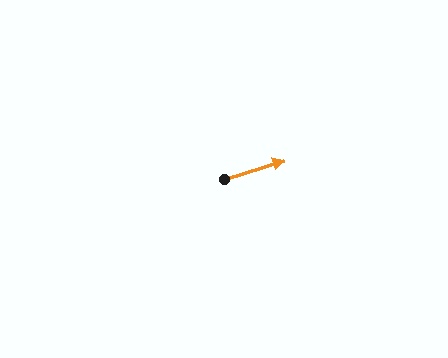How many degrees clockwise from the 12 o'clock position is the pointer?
Approximately 73 degrees.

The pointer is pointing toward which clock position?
Roughly 2 o'clock.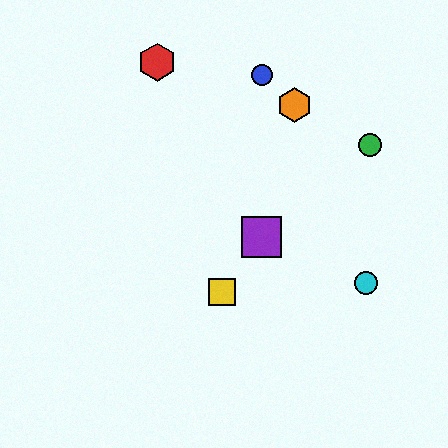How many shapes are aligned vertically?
2 shapes (the blue circle, the purple square) are aligned vertically.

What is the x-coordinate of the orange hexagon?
The orange hexagon is at x≈294.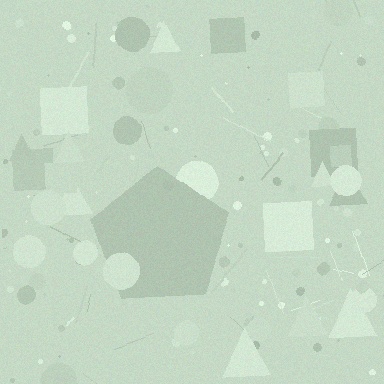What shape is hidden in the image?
A pentagon is hidden in the image.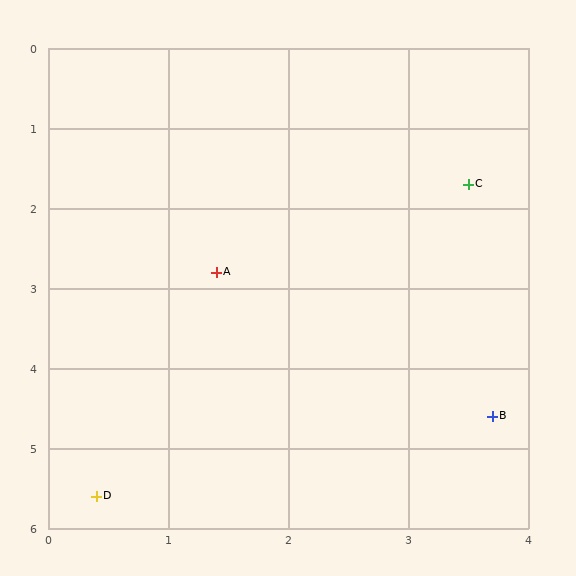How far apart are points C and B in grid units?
Points C and B are about 2.9 grid units apart.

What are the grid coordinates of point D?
Point D is at approximately (0.4, 5.6).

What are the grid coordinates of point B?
Point B is at approximately (3.7, 4.6).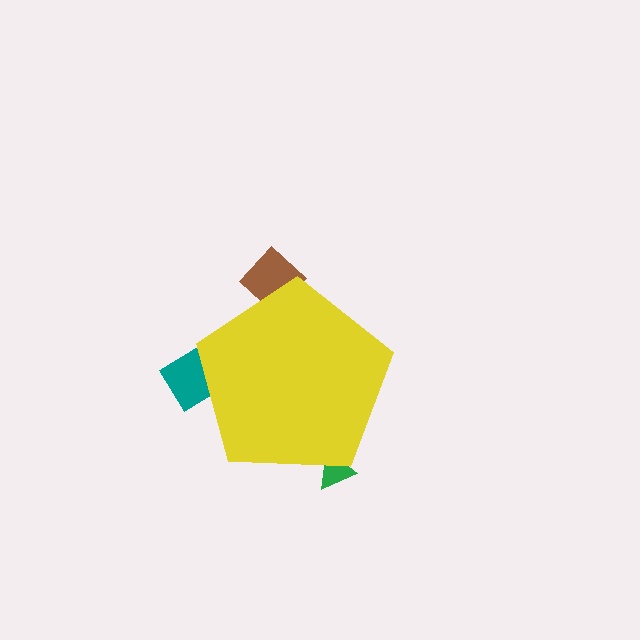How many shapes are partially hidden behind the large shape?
3 shapes are partially hidden.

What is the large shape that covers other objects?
A yellow pentagon.